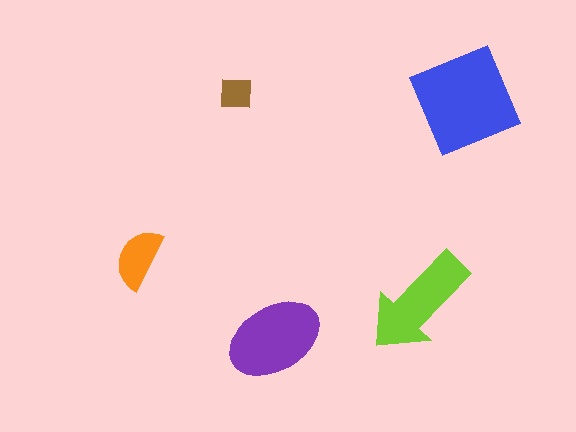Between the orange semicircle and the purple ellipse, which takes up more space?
The purple ellipse.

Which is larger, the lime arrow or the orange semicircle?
The lime arrow.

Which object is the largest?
The blue square.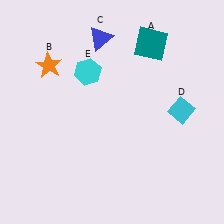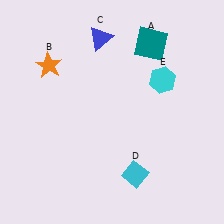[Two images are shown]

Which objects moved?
The objects that moved are: the cyan diamond (D), the cyan hexagon (E).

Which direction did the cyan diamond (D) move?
The cyan diamond (D) moved down.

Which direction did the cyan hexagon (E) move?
The cyan hexagon (E) moved right.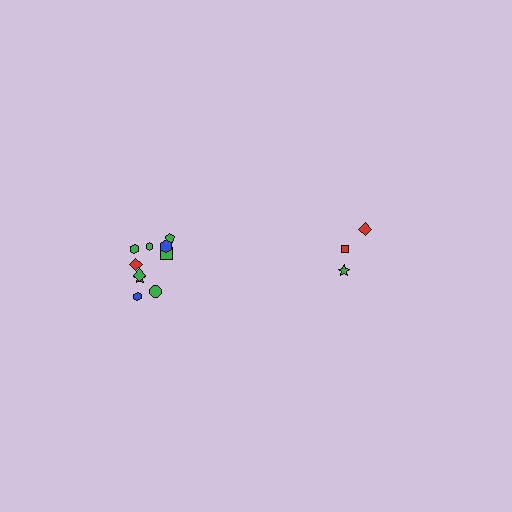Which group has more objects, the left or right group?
The left group.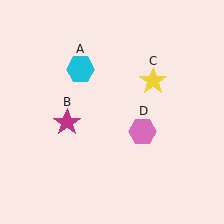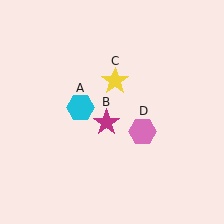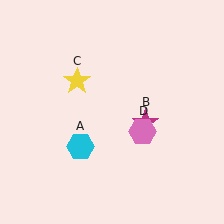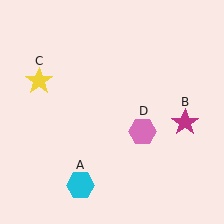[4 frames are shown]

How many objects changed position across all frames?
3 objects changed position: cyan hexagon (object A), magenta star (object B), yellow star (object C).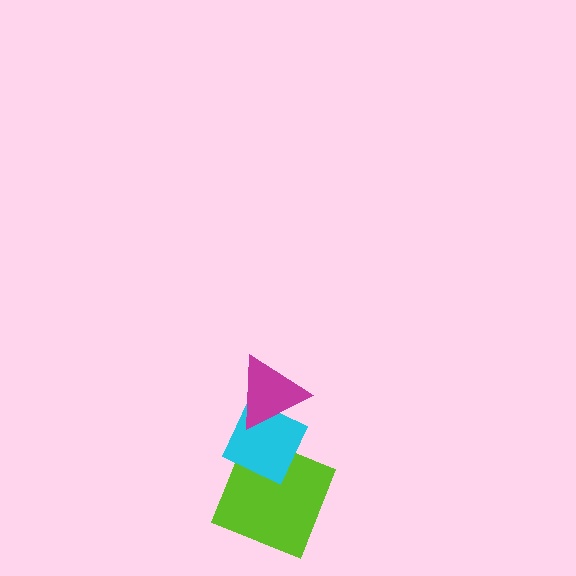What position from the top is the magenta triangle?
The magenta triangle is 1st from the top.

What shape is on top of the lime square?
The cyan diamond is on top of the lime square.